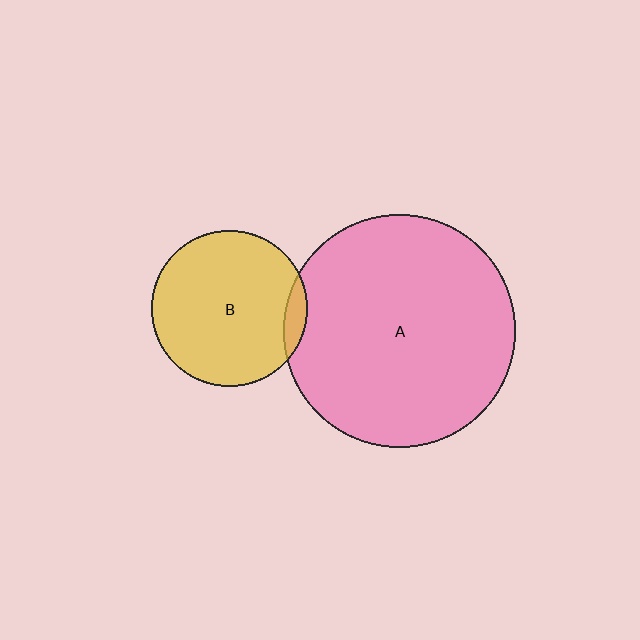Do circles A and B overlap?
Yes.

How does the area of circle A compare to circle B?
Approximately 2.2 times.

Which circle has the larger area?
Circle A (pink).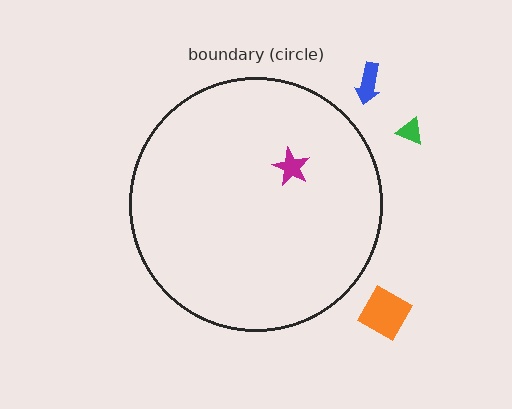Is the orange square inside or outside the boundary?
Outside.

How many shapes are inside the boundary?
1 inside, 3 outside.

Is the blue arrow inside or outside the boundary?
Outside.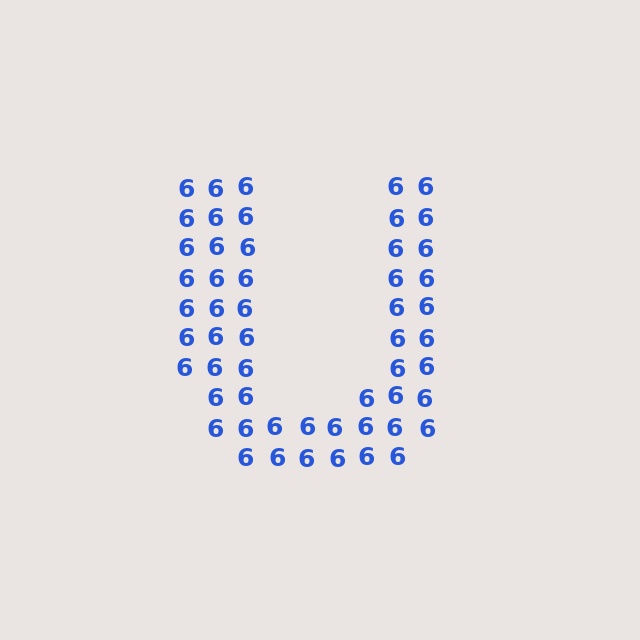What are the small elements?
The small elements are digit 6's.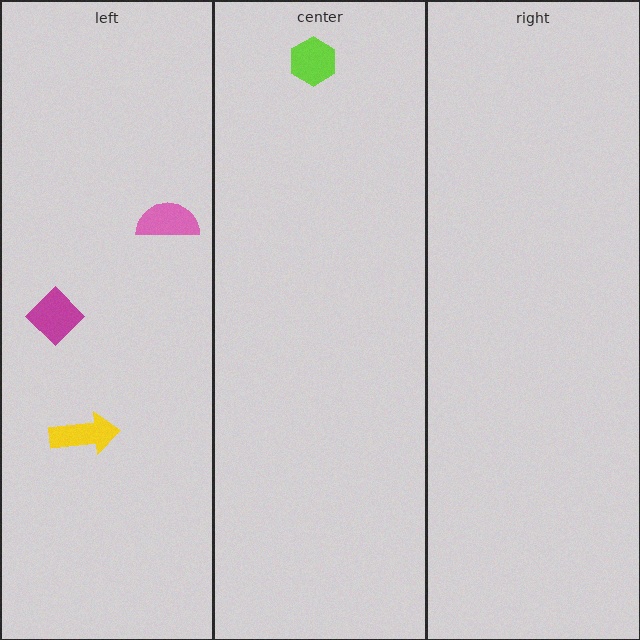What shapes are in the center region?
The lime hexagon.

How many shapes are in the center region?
1.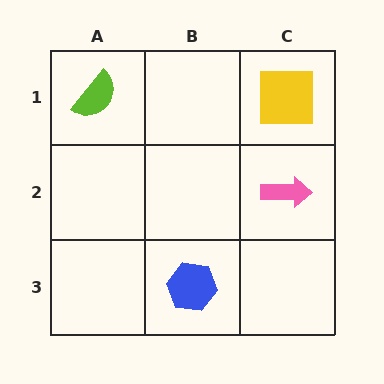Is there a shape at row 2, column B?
No, that cell is empty.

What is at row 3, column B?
A blue hexagon.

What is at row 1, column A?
A lime semicircle.